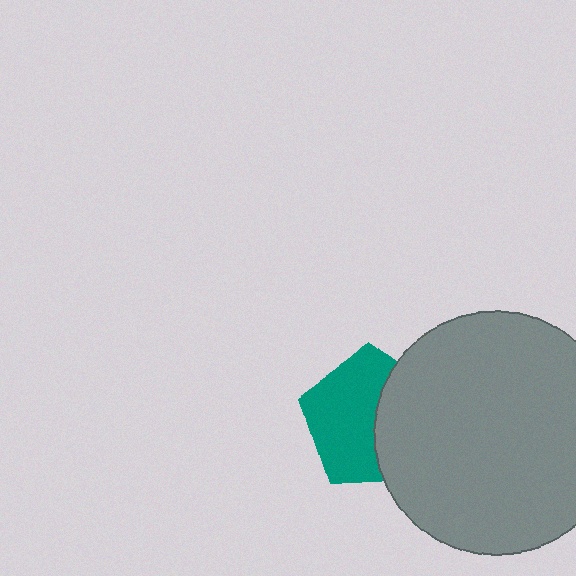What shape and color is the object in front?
The object in front is a gray circle.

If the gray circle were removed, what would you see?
You would see the complete teal pentagon.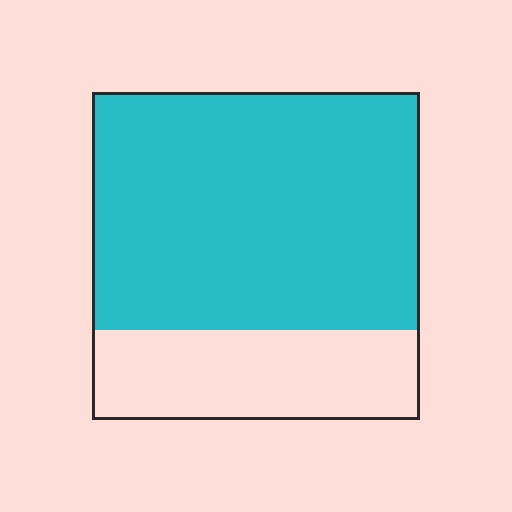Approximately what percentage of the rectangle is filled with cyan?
Approximately 75%.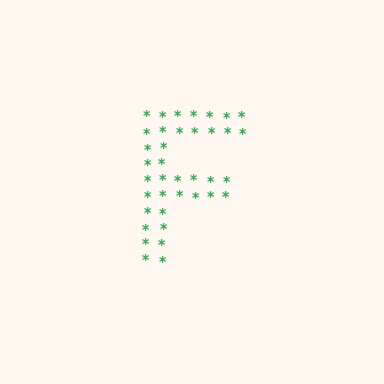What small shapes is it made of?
It is made of small asterisks.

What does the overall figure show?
The overall figure shows the letter F.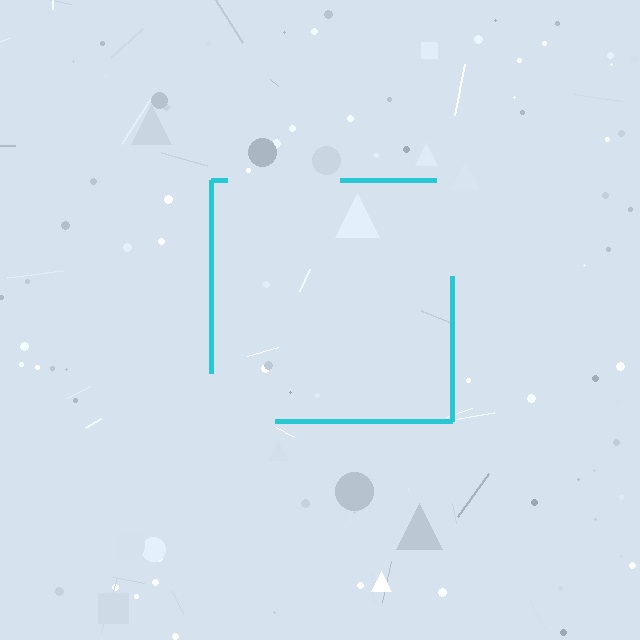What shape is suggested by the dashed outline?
The dashed outline suggests a square.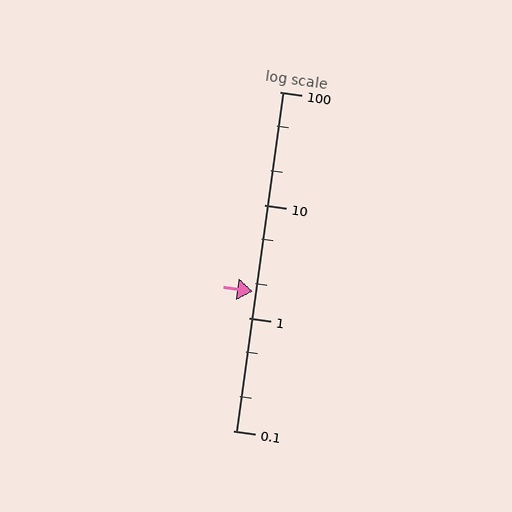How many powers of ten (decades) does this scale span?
The scale spans 3 decades, from 0.1 to 100.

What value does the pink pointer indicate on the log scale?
The pointer indicates approximately 1.7.